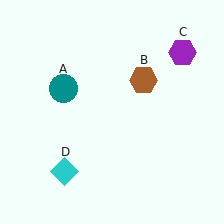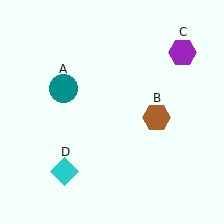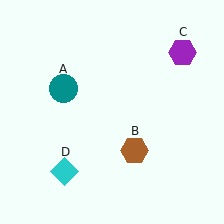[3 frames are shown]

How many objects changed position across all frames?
1 object changed position: brown hexagon (object B).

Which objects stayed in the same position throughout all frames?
Teal circle (object A) and purple hexagon (object C) and cyan diamond (object D) remained stationary.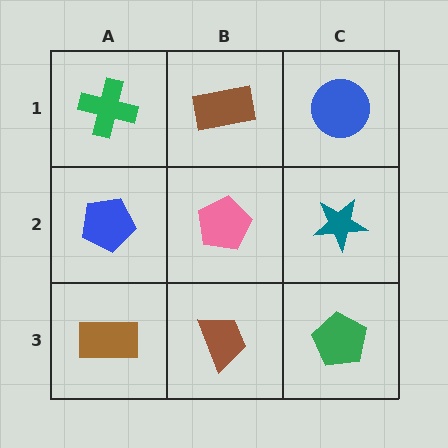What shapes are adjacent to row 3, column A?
A blue pentagon (row 2, column A), a brown trapezoid (row 3, column B).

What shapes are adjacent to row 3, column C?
A teal star (row 2, column C), a brown trapezoid (row 3, column B).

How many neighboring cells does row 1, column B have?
3.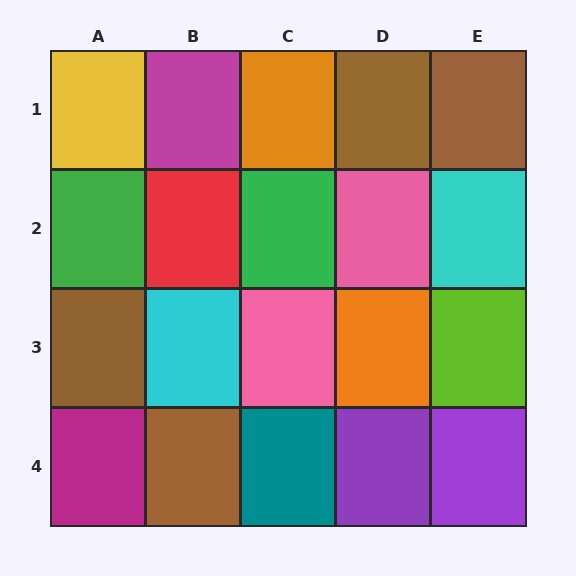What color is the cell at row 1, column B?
Magenta.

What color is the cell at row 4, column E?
Purple.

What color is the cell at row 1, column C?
Orange.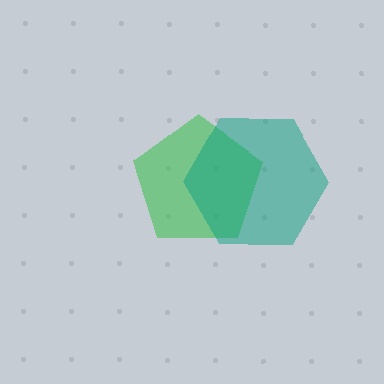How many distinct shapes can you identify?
There are 2 distinct shapes: a green pentagon, a teal hexagon.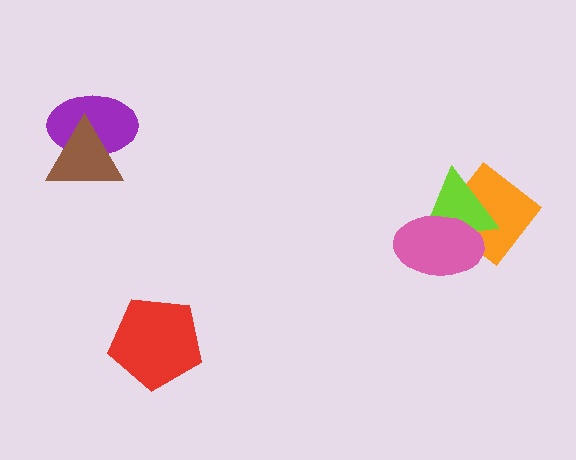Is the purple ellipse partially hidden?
Yes, it is partially covered by another shape.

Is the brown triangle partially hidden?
No, no other shape covers it.